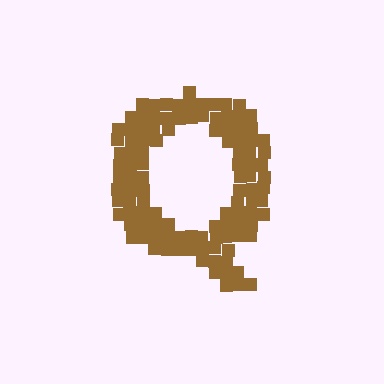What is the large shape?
The large shape is the letter Q.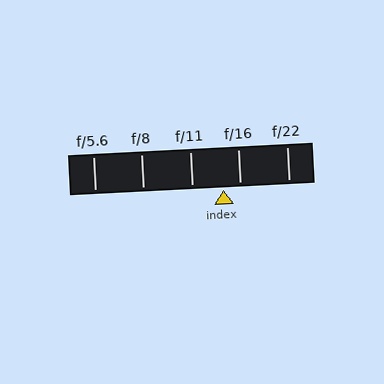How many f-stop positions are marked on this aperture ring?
There are 5 f-stop positions marked.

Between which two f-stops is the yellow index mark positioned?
The index mark is between f/11 and f/16.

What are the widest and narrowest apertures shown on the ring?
The widest aperture shown is f/5.6 and the narrowest is f/22.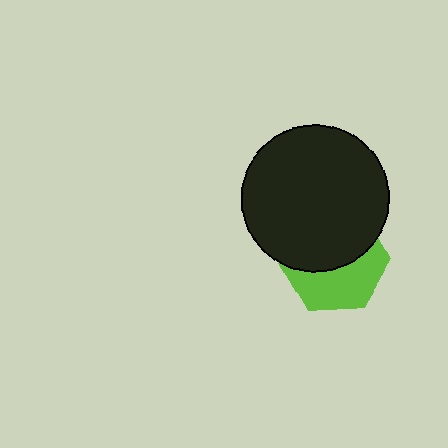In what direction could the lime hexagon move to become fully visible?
The lime hexagon could move down. That would shift it out from behind the black circle entirely.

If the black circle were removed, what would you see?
You would see the complete lime hexagon.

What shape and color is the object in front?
The object in front is a black circle.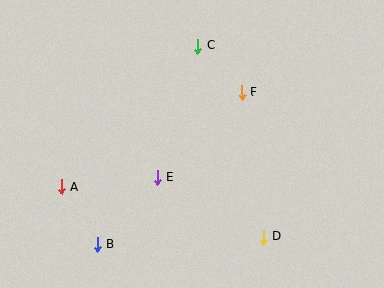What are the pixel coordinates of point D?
Point D is at (263, 237).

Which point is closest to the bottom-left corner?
Point B is closest to the bottom-left corner.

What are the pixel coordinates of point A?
Point A is at (61, 187).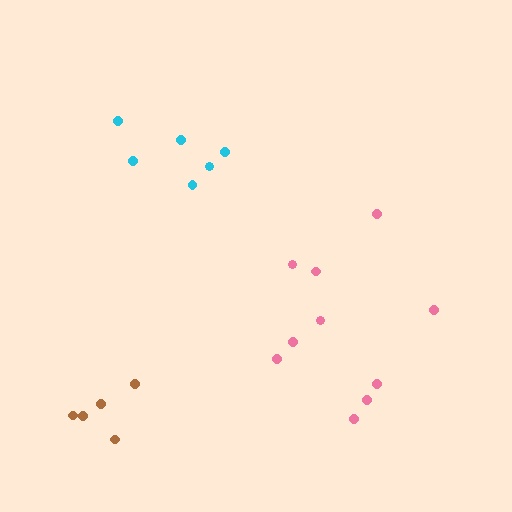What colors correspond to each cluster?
The clusters are colored: cyan, pink, brown.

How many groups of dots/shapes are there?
There are 3 groups.